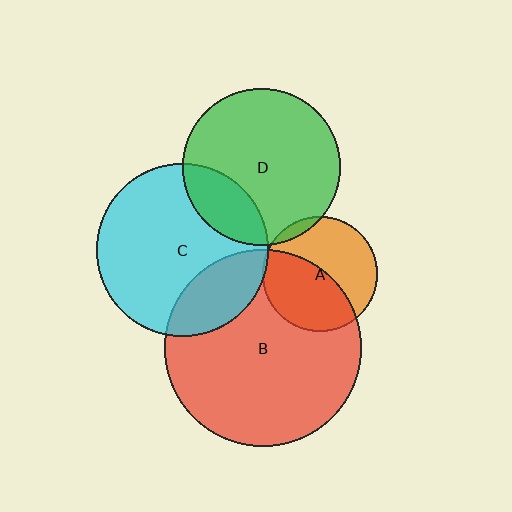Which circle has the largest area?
Circle B (red).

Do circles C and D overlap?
Yes.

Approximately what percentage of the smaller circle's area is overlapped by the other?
Approximately 20%.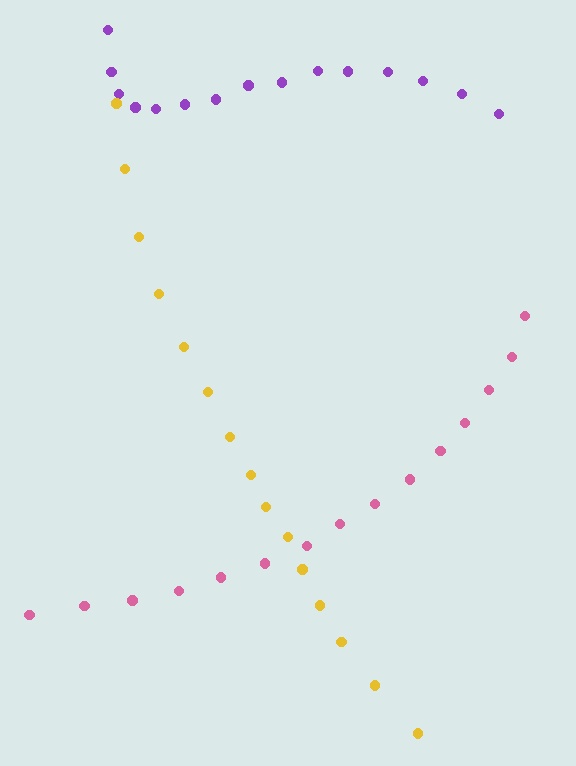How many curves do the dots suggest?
There are 3 distinct paths.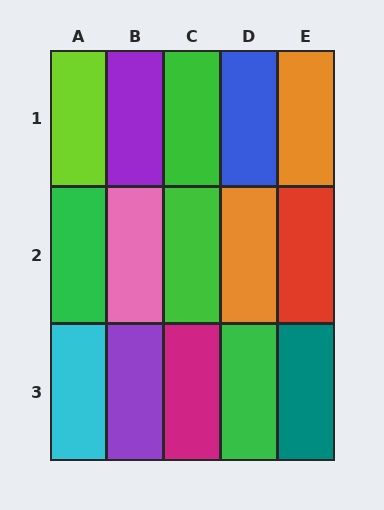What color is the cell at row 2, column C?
Green.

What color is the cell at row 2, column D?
Orange.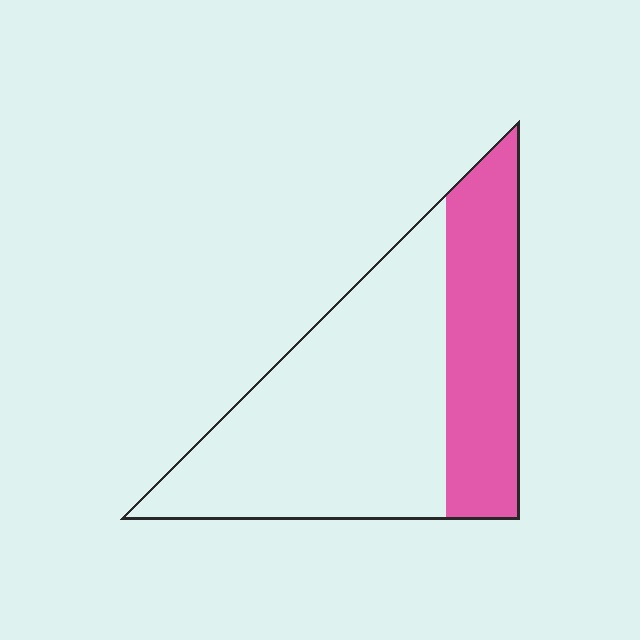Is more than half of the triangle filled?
No.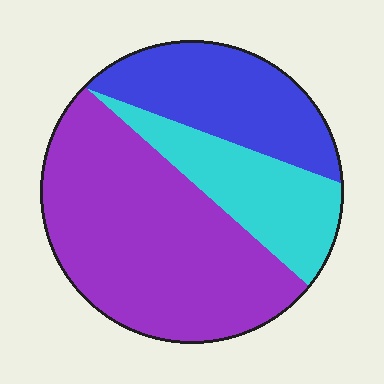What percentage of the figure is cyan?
Cyan covers about 20% of the figure.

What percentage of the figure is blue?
Blue covers 25% of the figure.